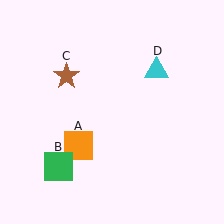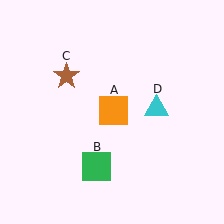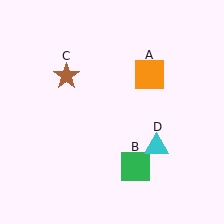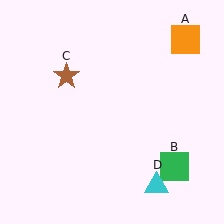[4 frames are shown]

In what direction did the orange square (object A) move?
The orange square (object A) moved up and to the right.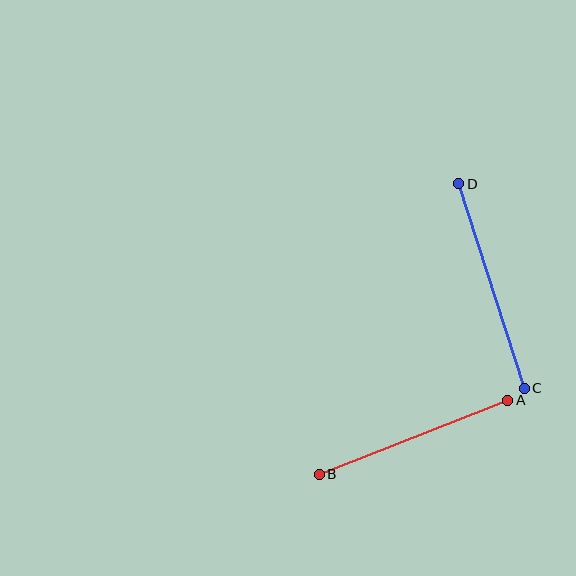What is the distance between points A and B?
The distance is approximately 203 pixels.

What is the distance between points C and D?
The distance is approximately 215 pixels.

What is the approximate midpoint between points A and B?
The midpoint is at approximately (414, 437) pixels.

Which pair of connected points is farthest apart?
Points C and D are farthest apart.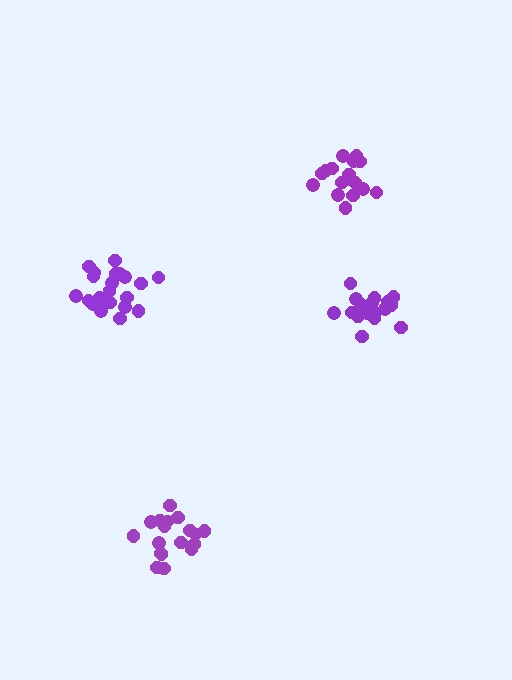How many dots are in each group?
Group 1: 21 dots, Group 2: 18 dots, Group 3: 18 dots, Group 4: 17 dots (74 total).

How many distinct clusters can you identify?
There are 4 distinct clusters.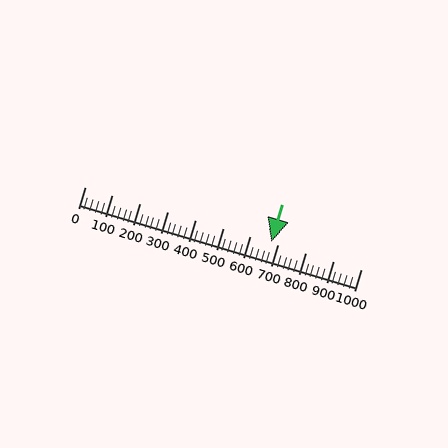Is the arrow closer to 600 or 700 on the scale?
The arrow is closer to 700.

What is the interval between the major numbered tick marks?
The major tick marks are spaced 100 units apart.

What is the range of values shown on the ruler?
The ruler shows values from 0 to 1000.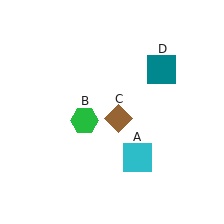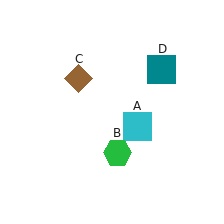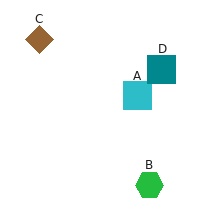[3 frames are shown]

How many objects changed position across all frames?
3 objects changed position: cyan square (object A), green hexagon (object B), brown diamond (object C).